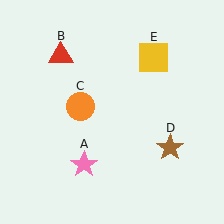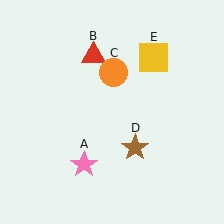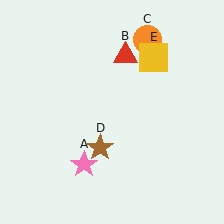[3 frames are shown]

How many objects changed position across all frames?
3 objects changed position: red triangle (object B), orange circle (object C), brown star (object D).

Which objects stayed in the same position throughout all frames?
Pink star (object A) and yellow square (object E) remained stationary.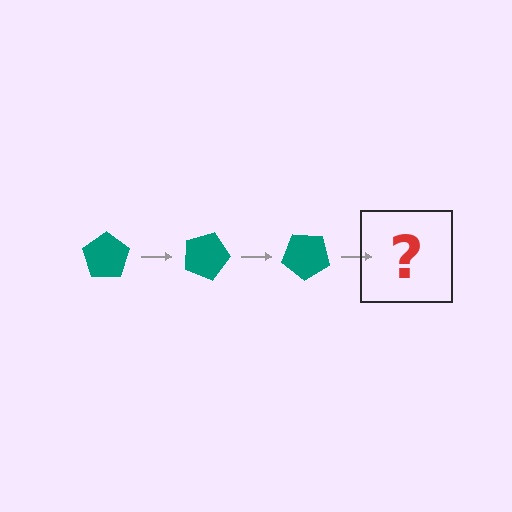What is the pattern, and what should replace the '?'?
The pattern is that the pentagon rotates 20 degrees each step. The '?' should be a teal pentagon rotated 60 degrees.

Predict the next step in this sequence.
The next step is a teal pentagon rotated 60 degrees.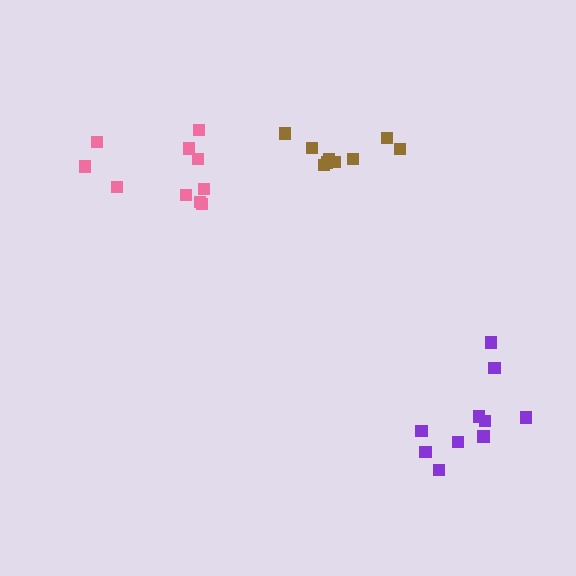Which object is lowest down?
The purple cluster is bottommost.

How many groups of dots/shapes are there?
There are 3 groups.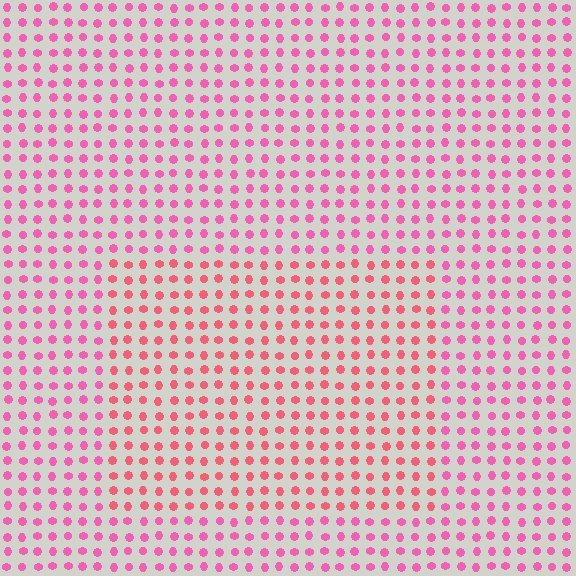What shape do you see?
I see a rectangle.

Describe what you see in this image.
The image is filled with small pink elements in a uniform arrangement. A rectangle-shaped region is visible where the elements are tinted to a slightly different hue, forming a subtle color boundary.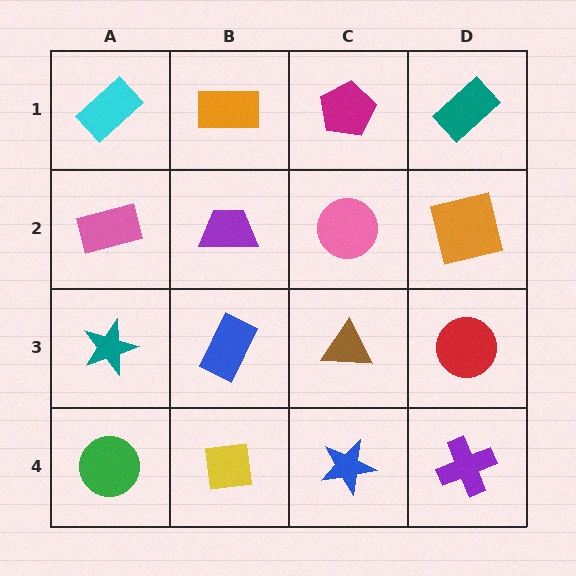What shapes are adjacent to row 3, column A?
A pink rectangle (row 2, column A), a green circle (row 4, column A), a blue rectangle (row 3, column B).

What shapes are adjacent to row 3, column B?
A purple trapezoid (row 2, column B), a yellow square (row 4, column B), a teal star (row 3, column A), a brown triangle (row 3, column C).